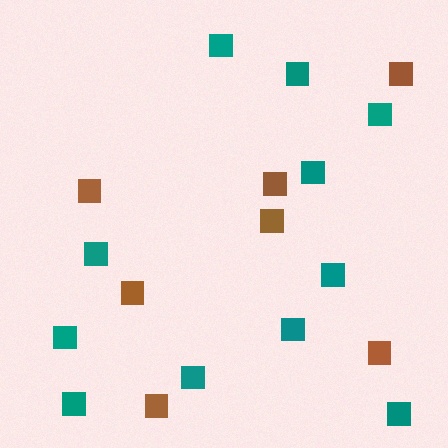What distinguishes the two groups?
There are 2 groups: one group of brown squares (7) and one group of teal squares (11).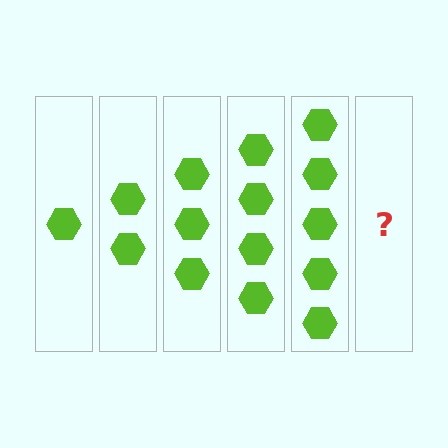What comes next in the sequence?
The next element should be 6 hexagons.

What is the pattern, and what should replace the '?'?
The pattern is that each step adds one more hexagon. The '?' should be 6 hexagons.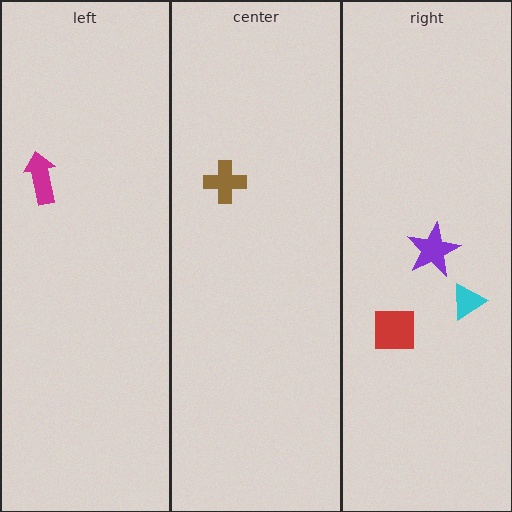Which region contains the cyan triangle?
The right region.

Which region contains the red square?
The right region.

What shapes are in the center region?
The brown cross.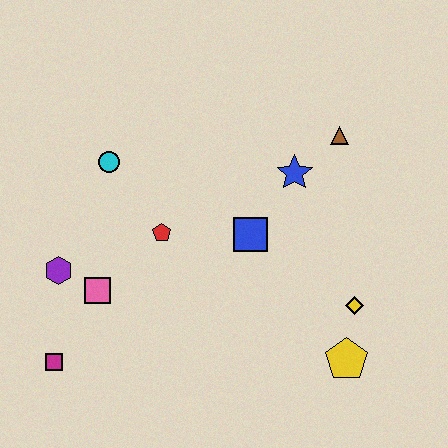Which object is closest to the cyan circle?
The red pentagon is closest to the cyan circle.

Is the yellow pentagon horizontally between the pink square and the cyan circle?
No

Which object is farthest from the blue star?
The magenta square is farthest from the blue star.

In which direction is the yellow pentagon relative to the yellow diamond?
The yellow pentagon is below the yellow diamond.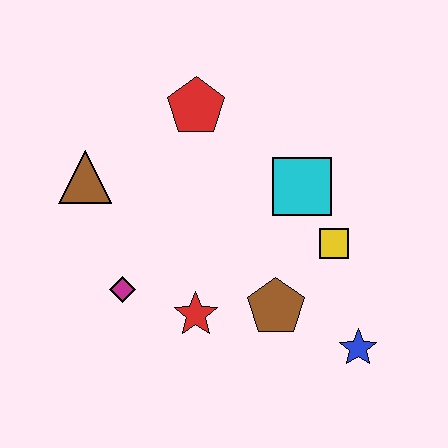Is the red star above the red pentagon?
No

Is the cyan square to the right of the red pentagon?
Yes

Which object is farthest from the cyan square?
The brown triangle is farthest from the cyan square.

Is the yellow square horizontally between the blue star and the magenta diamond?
Yes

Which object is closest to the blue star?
The brown pentagon is closest to the blue star.